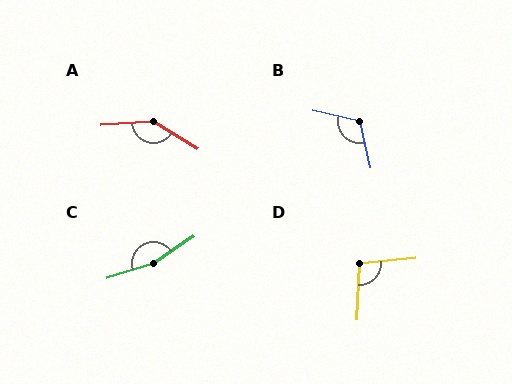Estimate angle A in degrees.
Approximately 144 degrees.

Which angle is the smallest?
D, at approximately 99 degrees.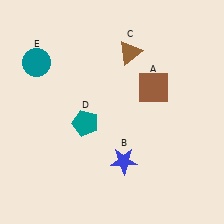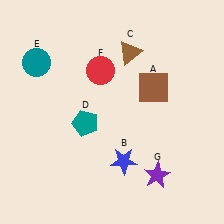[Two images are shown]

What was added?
A red circle (F), a purple star (G) were added in Image 2.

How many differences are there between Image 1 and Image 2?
There are 2 differences between the two images.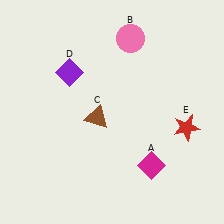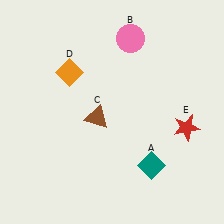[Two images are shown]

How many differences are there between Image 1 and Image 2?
There are 2 differences between the two images.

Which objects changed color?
A changed from magenta to teal. D changed from purple to orange.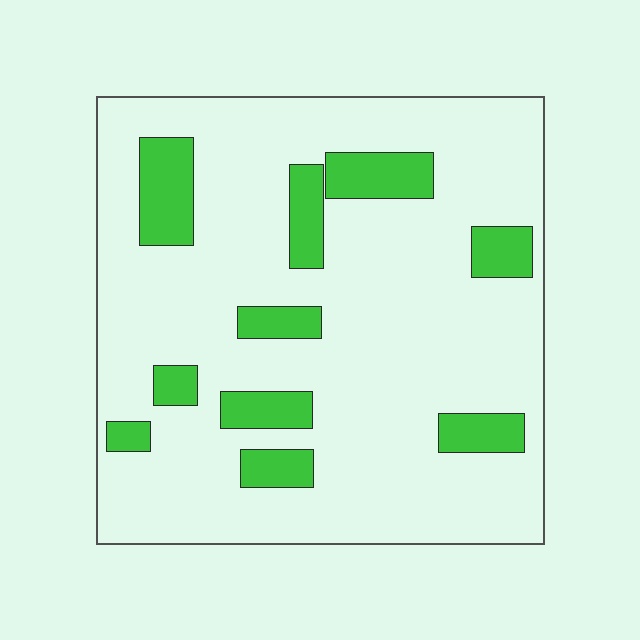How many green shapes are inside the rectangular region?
10.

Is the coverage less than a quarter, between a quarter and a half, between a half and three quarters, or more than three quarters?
Less than a quarter.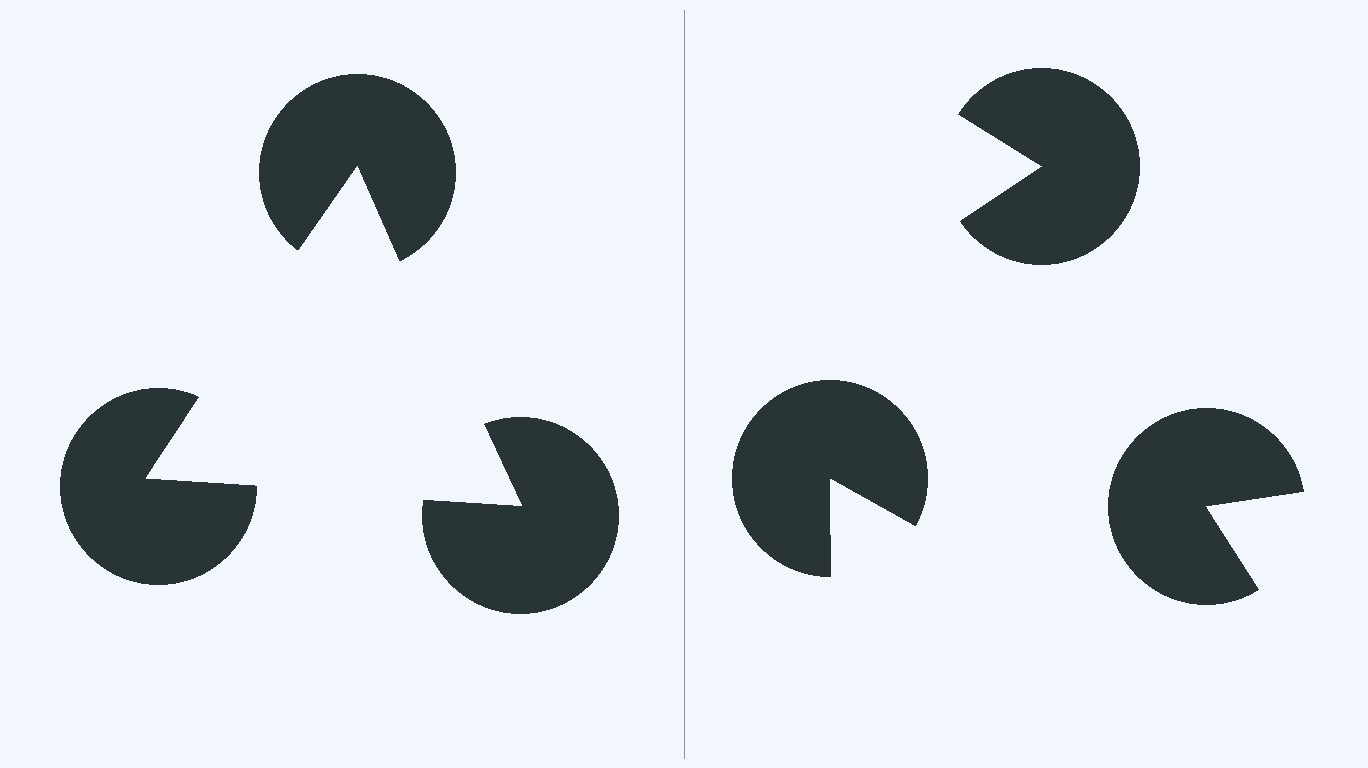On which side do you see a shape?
An illusory triangle appears on the left side. On the right side the wedge cuts are rotated, so no coherent shape forms.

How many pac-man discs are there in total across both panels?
6 — 3 on each side.